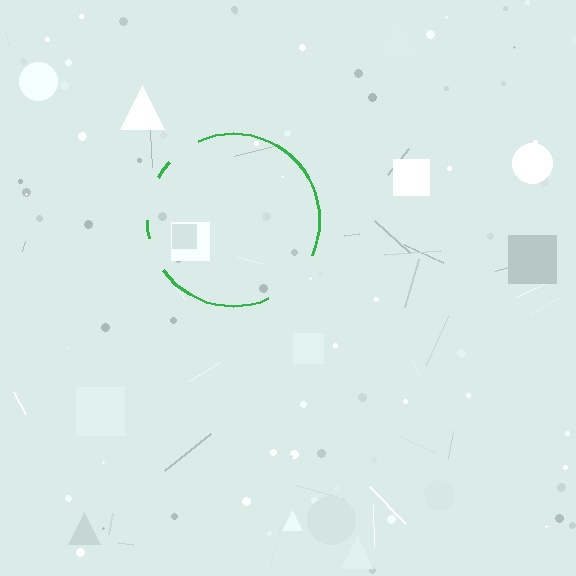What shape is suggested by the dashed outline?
The dashed outline suggests a circle.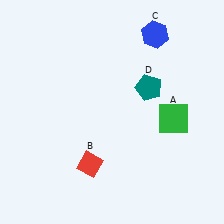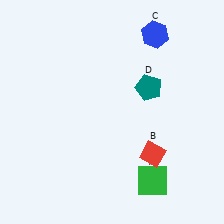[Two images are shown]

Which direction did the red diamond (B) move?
The red diamond (B) moved right.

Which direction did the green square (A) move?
The green square (A) moved down.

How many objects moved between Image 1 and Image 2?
2 objects moved between the two images.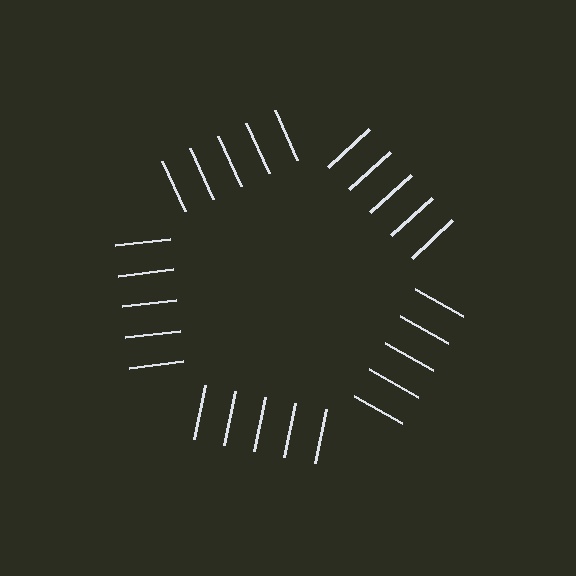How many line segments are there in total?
25 — 5 along each of the 5 edges.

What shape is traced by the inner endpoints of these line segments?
An illusory pentagon — the line segments terminate on its edges but no continuous stroke is drawn.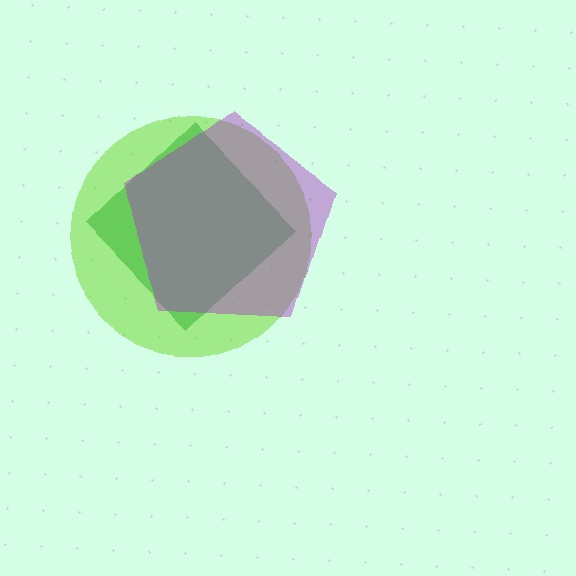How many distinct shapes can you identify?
There are 3 distinct shapes: a green diamond, a lime circle, a purple pentagon.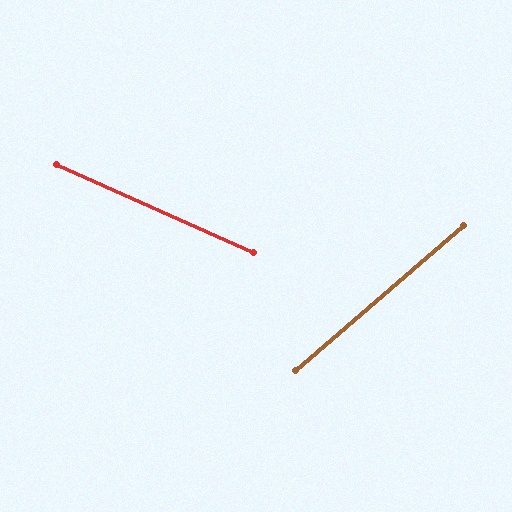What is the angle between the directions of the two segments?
Approximately 65 degrees.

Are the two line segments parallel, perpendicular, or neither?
Neither parallel nor perpendicular — they differ by about 65°.